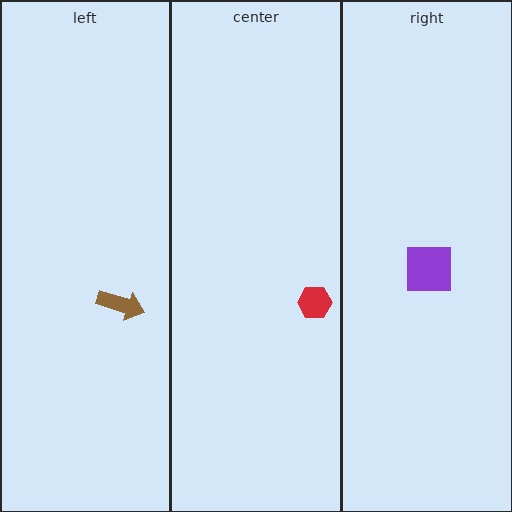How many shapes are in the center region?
1.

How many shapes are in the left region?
1.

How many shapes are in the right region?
1.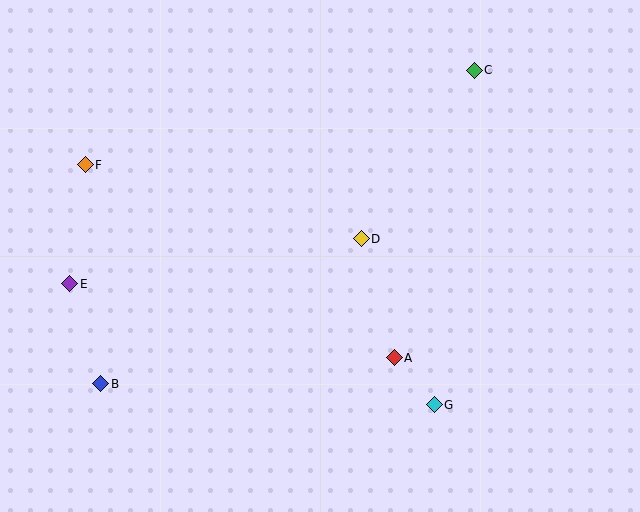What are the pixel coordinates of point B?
Point B is at (101, 384).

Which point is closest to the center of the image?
Point D at (361, 239) is closest to the center.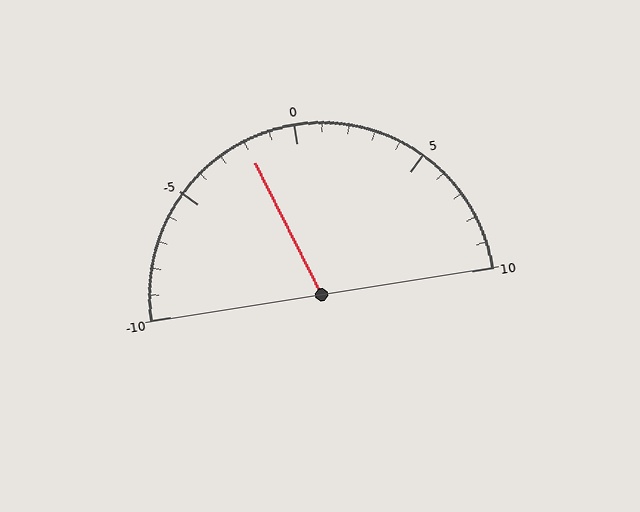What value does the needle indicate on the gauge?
The needle indicates approximately -2.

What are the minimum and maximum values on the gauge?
The gauge ranges from -10 to 10.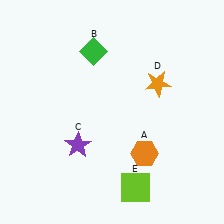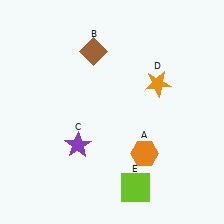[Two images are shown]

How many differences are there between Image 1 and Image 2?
There is 1 difference between the two images.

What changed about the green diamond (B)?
In Image 1, B is green. In Image 2, it changed to brown.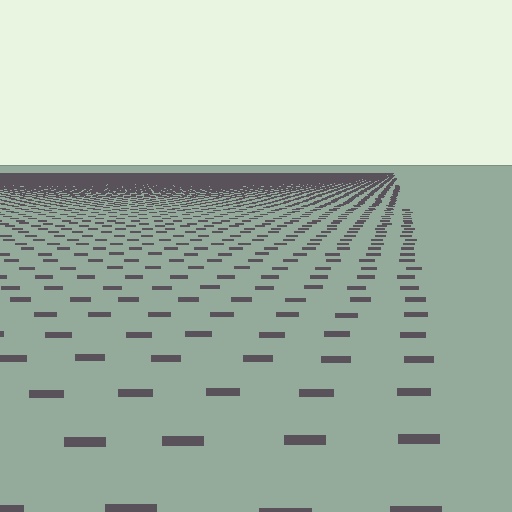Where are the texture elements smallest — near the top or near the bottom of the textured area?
Near the top.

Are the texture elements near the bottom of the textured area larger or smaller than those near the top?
Larger. Near the bottom, elements are closer to the viewer and appear at a bigger on-screen size.